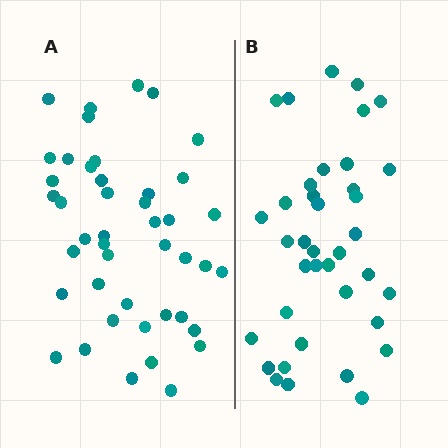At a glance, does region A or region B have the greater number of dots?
Region A (the left region) has more dots.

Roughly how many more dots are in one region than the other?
Region A has about 6 more dots than region B.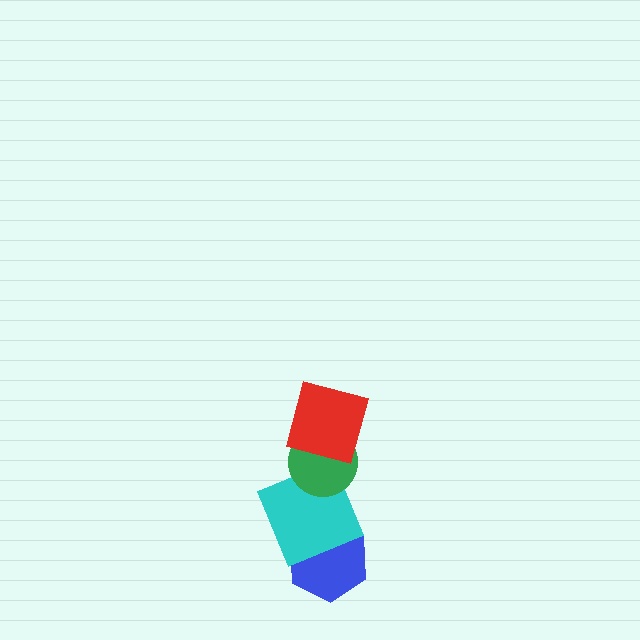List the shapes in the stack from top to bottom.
From top to bottom: the red square, the green circle, the cyan square, the blue hexagon.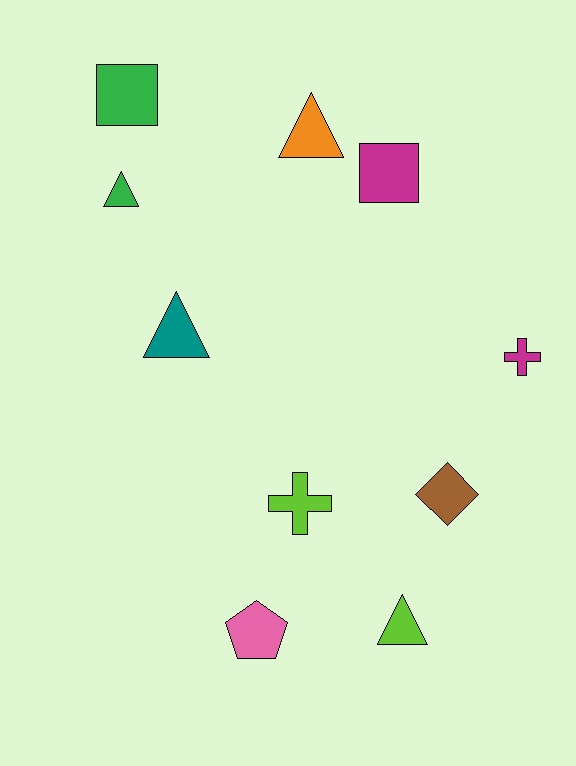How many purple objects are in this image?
There are no purple objects.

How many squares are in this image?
There are 2 squares.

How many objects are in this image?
There are 10 objects.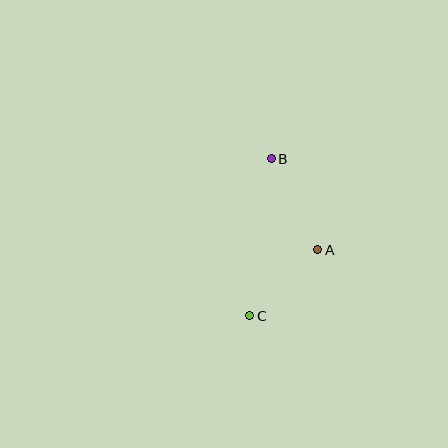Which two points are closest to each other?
Points A and C are closest to each other.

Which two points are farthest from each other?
Points B and C are farthest from each other.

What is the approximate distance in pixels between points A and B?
The distance between A and B is approximately 102 pixels.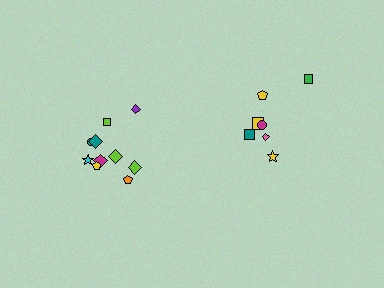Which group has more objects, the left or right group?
The left group.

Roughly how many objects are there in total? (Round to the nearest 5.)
Roughly 15 objects in total.